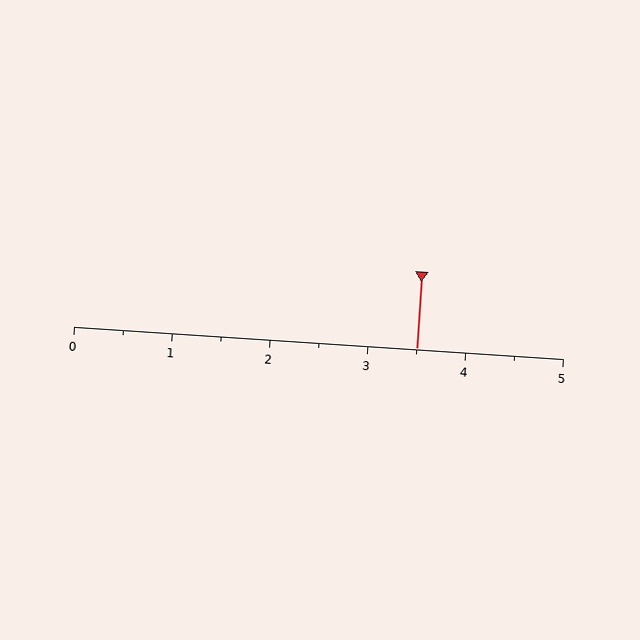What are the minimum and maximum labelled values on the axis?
The axis runs from 0 to 5.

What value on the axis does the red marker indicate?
The marker indicates approximately 3.5.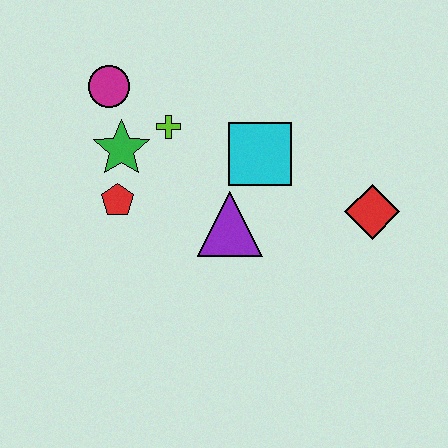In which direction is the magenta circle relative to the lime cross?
The magenta circle is to the left of the lime cross.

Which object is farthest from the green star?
The red diamond is farthest from the green star.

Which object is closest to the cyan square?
The purple triangle is closest to the cyan square.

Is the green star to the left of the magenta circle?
No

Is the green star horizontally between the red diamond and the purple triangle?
No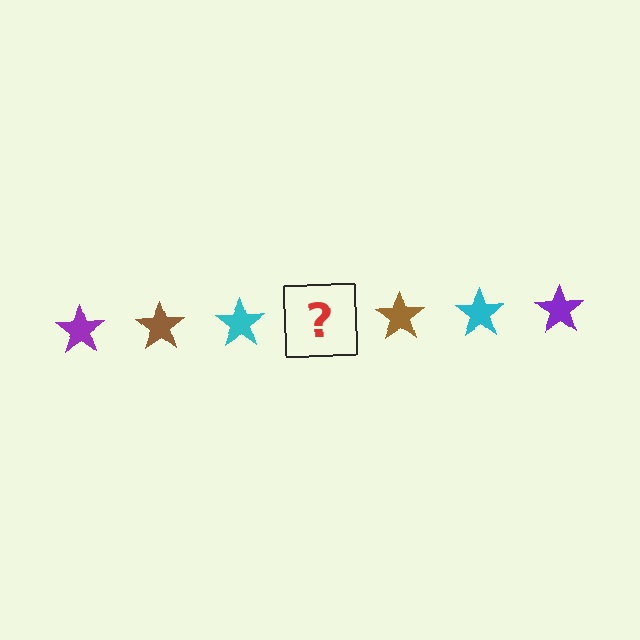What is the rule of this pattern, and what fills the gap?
The rule is that the pattern cycles through purple, brown, cyan stars. The gap should be filled with a purple star.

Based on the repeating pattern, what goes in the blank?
The blank should be a purple star.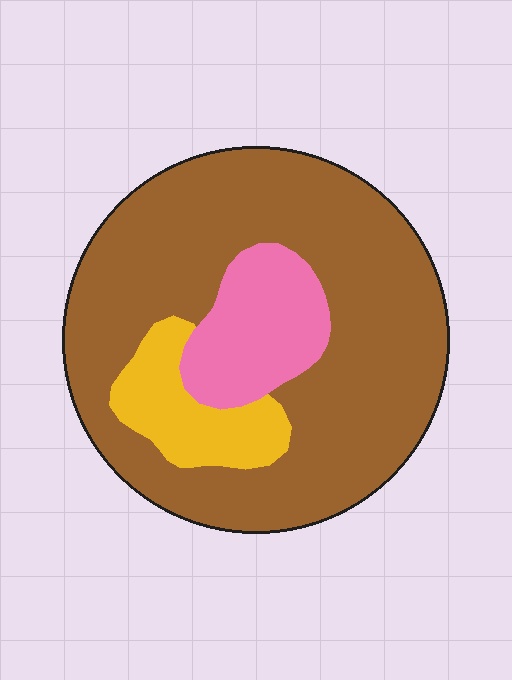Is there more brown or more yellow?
Brown.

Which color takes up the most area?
Brown, at roughly 75%.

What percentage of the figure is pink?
Pink covers about 15% of the figure.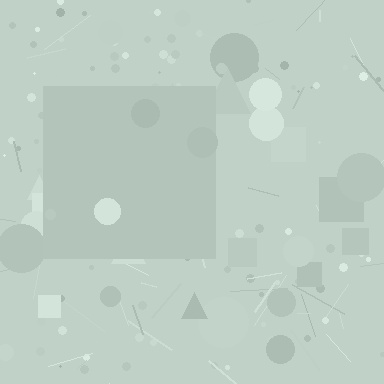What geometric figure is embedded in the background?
A square is embedded in the background.